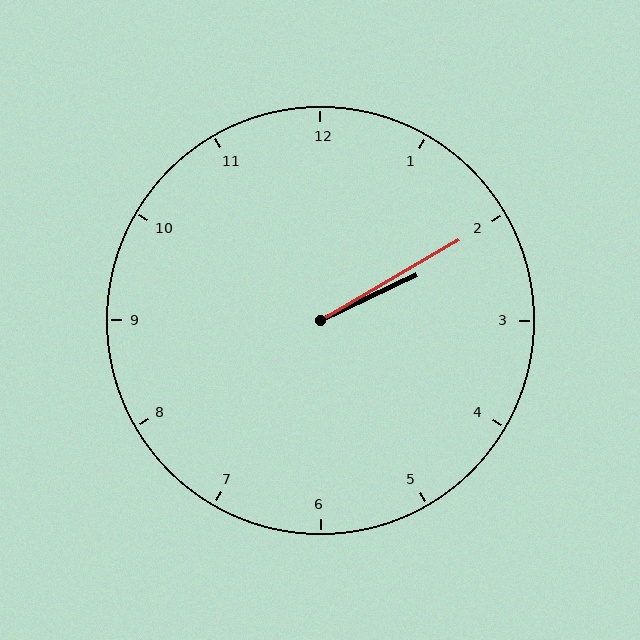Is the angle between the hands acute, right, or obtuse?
It is acute.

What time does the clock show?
2:10.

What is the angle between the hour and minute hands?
Approximately 5 degrees.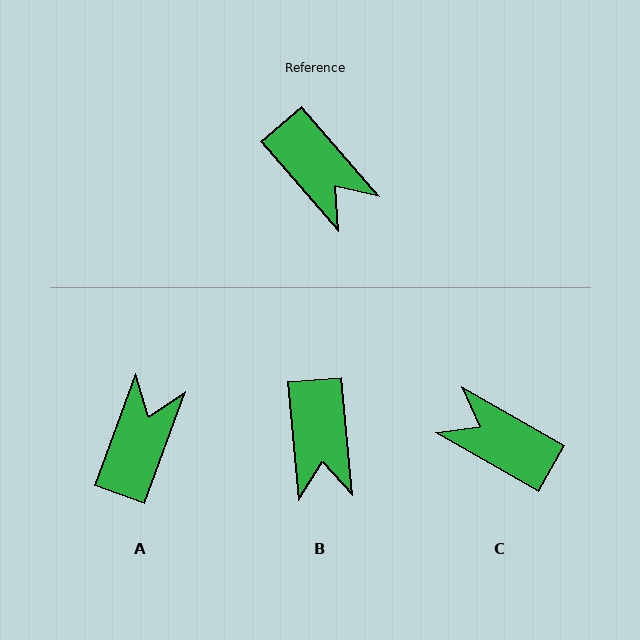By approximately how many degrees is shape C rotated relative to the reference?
Approximately 161 degrees clockwise.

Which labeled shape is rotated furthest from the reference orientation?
C, about 161 degrees away.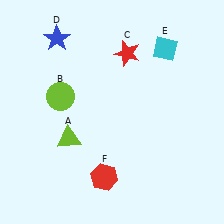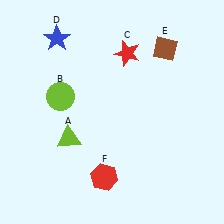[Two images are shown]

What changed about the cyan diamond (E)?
In Image 1, E is cyan. In Image 2, it changed to brown.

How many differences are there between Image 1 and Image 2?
There is 1 difference between the two images.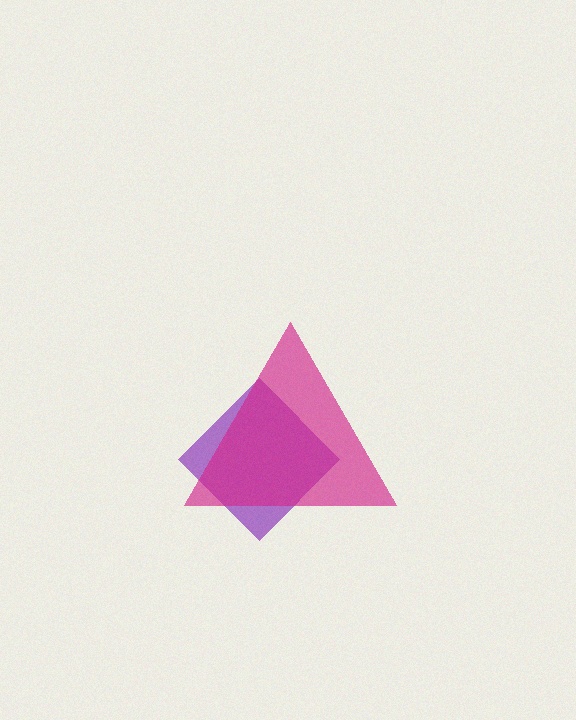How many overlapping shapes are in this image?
There are 2 overlapping shapes in the image.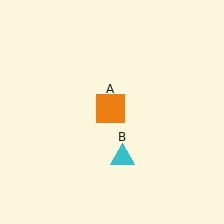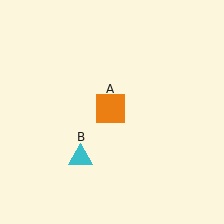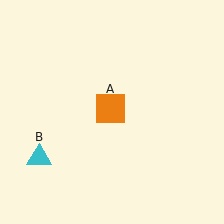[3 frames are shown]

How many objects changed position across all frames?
1 object changed position: cyan triangle (object B).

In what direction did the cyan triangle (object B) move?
The cyan triangle (object B) moved left.